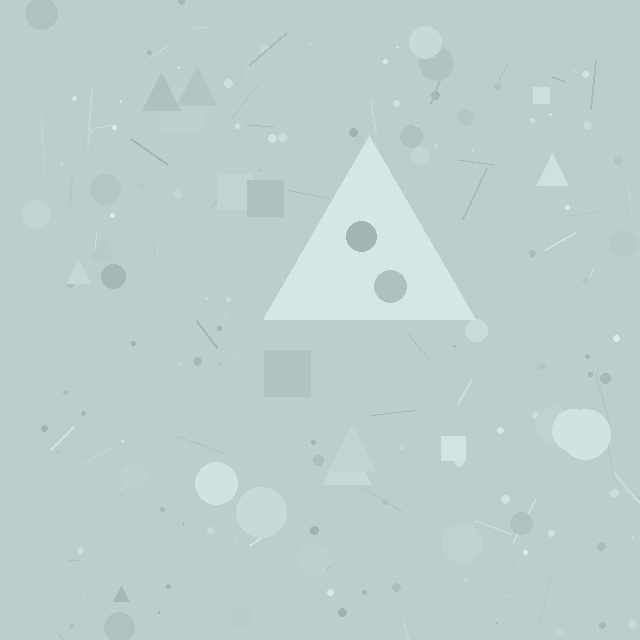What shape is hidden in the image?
A triangle is hidden in the image.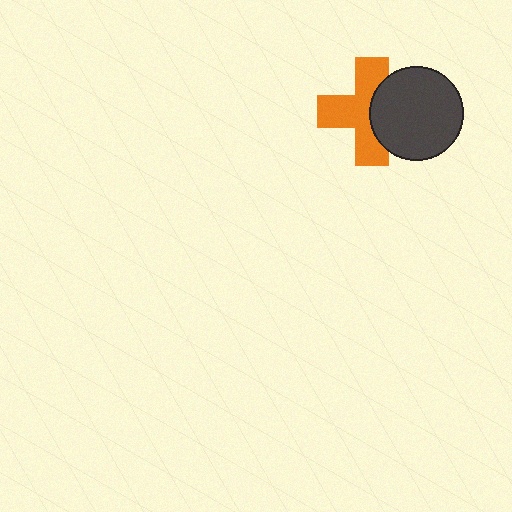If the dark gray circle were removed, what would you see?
You would see the complete orange cross.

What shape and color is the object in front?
The object in front is a dark gray circle.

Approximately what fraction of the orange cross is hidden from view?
Roughly 38% of the orange cross is hidden behind the dark gray circle.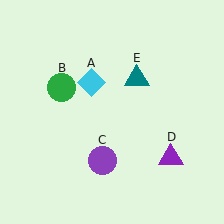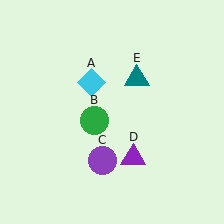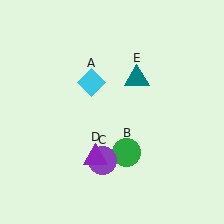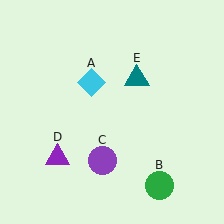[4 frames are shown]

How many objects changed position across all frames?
2 objects changed position: green circle (object B), purple triangle (object D).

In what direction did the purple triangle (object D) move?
The purple triangle (object D) moved left.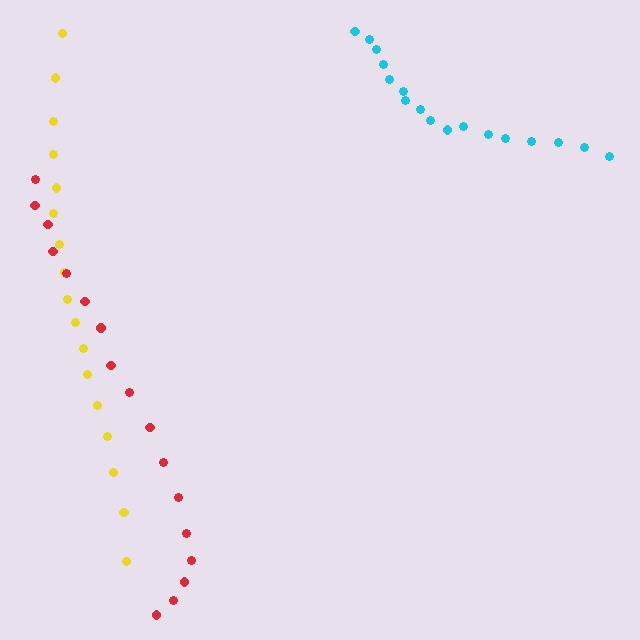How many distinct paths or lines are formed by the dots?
There are 3 distinct paths.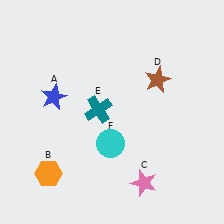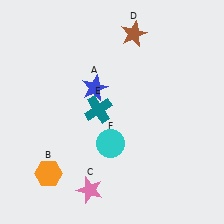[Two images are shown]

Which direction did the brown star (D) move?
The brown star (D) moved up.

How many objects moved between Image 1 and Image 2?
3 objects moved between the two images.